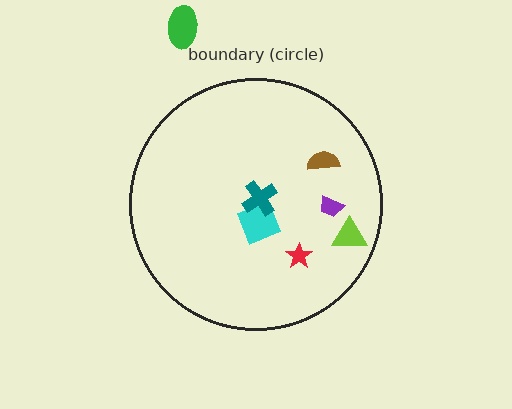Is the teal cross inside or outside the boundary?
Inside.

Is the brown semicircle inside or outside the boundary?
Inside.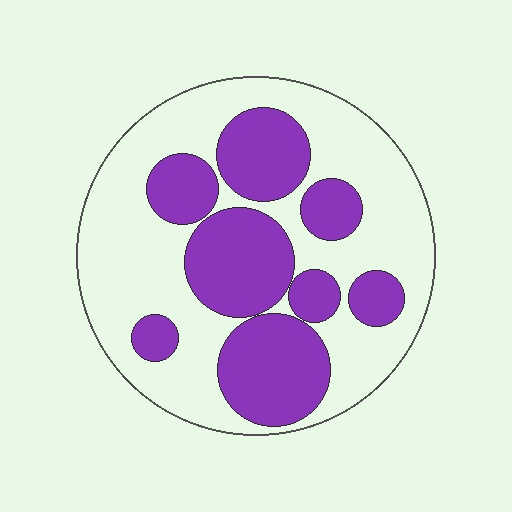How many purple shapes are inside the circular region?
8.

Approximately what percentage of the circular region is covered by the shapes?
Approximately 40%.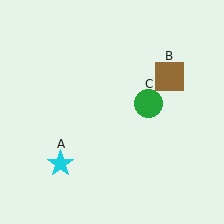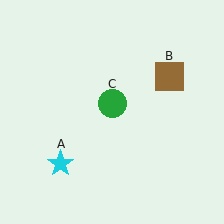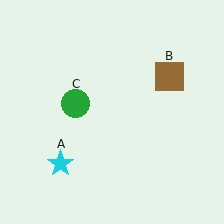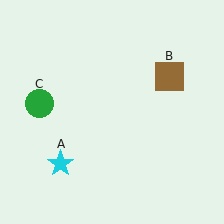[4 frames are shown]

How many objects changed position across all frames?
1 object changed position: green circle (object C).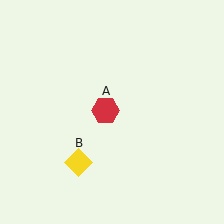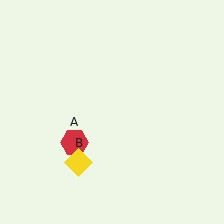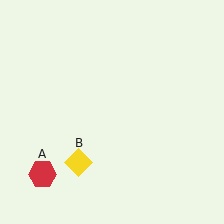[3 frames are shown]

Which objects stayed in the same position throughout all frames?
Yellow diamond (object B) remained stationary.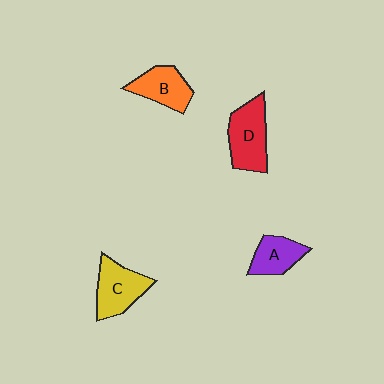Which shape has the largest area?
Shape D (red).